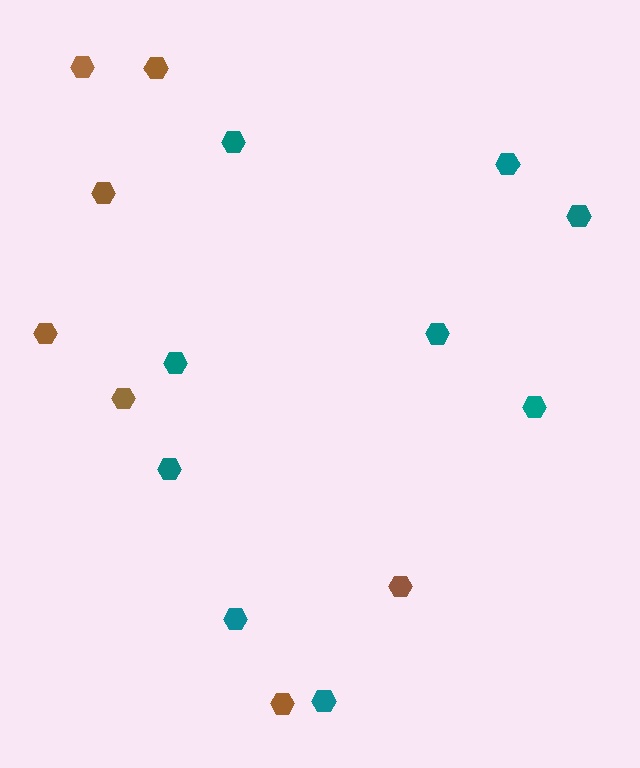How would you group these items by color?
There are 2 groups: one group of teal hexagons (9) and one group of brown hexagons (7).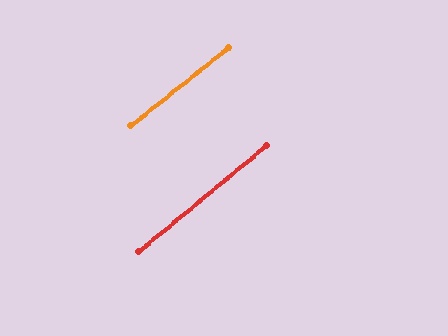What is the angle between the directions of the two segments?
Approximately 1 degree.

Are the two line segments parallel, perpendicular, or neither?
Parallel — their directions differ by only 0.8°.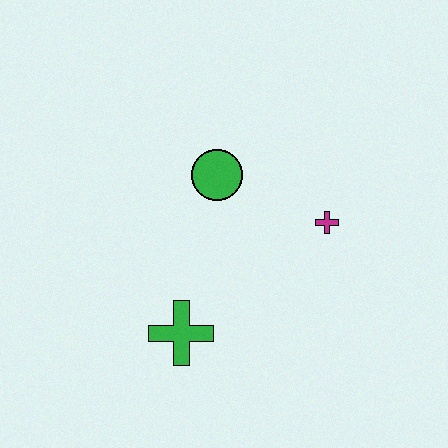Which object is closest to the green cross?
The green circle is closest to the green cross.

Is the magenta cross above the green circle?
No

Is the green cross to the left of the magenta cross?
Yes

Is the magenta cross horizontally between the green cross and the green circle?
No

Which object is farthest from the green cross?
The magenta cross is farthest from the green cross.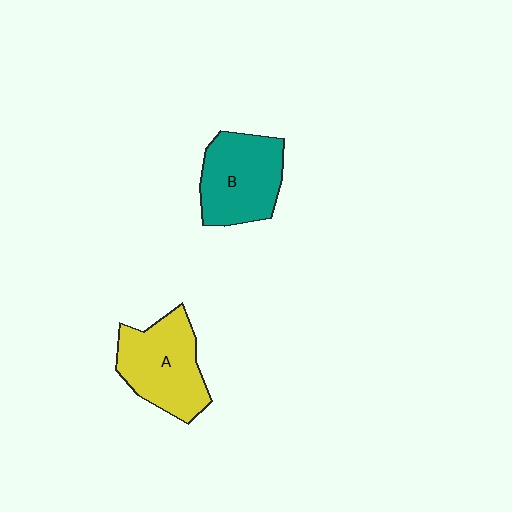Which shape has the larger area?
Shape A (yellow).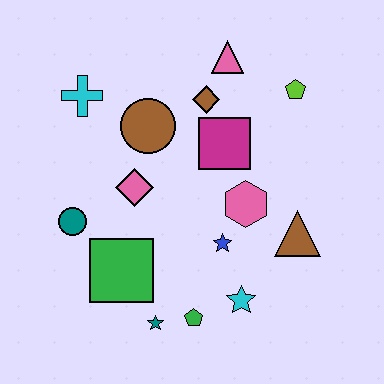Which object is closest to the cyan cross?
The brown circle is closest to the cyan cross.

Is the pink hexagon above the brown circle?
No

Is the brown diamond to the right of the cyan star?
No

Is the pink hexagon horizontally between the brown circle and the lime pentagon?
Yes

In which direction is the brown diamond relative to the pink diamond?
The brown diamond is above the pink diamond.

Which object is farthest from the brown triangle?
The cyan cross is farthest from the brown triangle.